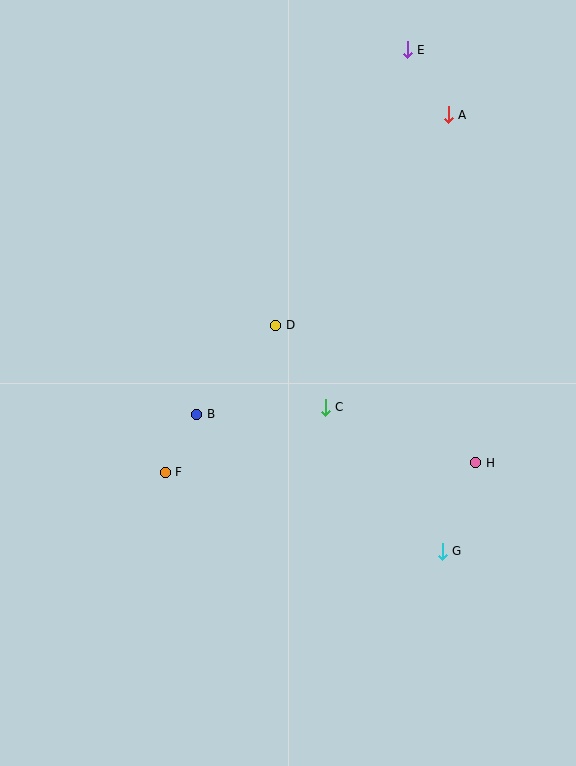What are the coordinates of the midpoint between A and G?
The midpoint between A and G is at (445, 333).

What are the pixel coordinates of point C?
Point C is at (325, 407).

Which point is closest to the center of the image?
Point C at (325, 407) is closest to the center.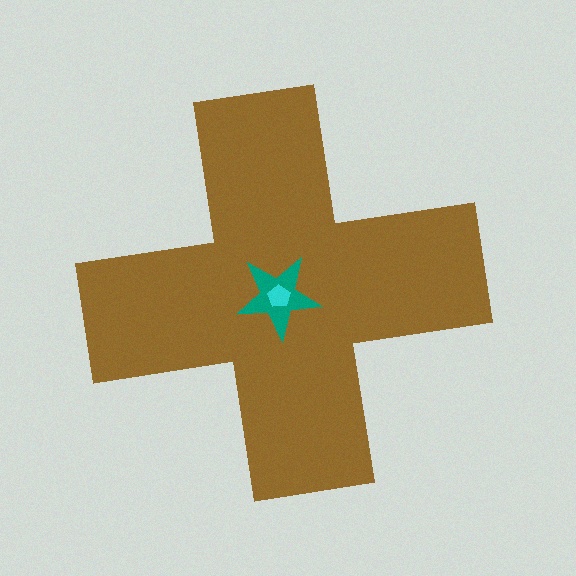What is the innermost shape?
The cyan pentagon.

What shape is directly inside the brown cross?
The teal star.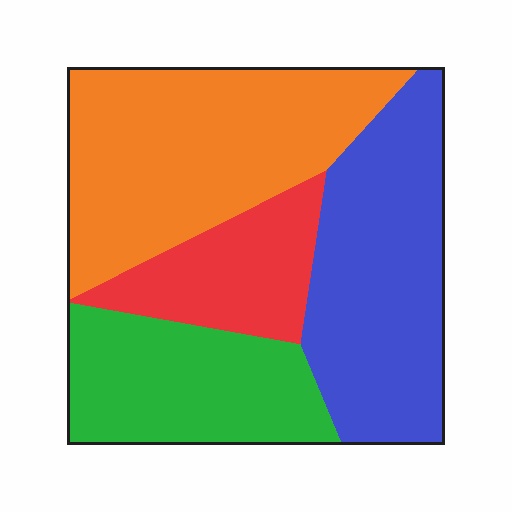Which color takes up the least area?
Red, at roughly 15%.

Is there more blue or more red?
Blue.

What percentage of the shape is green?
Green covers 21% of the shape.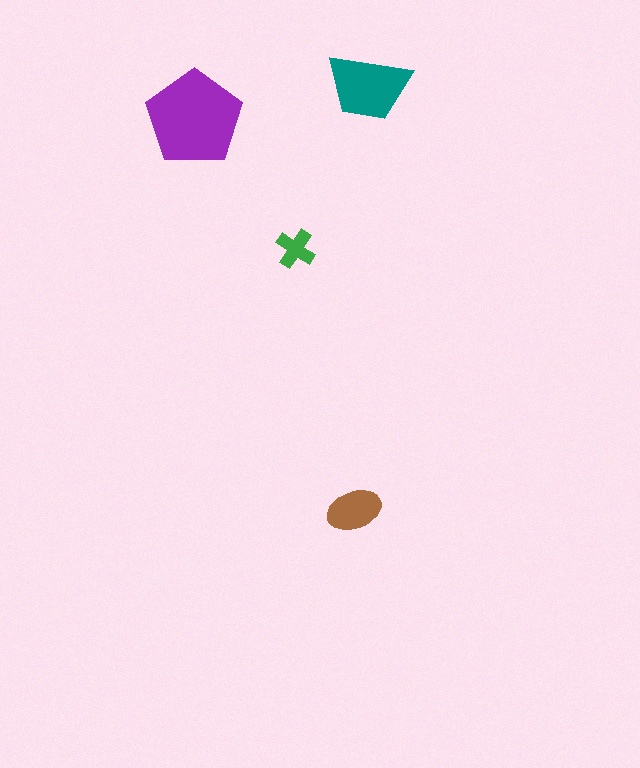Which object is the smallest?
The green cross.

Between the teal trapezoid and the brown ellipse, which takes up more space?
The teal trapezoid.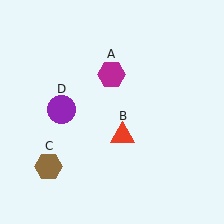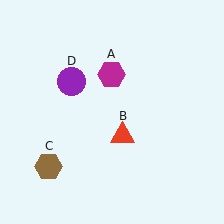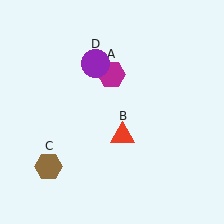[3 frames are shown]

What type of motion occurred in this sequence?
The purple circle (object D) rotated clockwise around the center of the scene.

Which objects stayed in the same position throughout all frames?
Magenta hexagon (object A) and red triangle (object B) and brown hexagon (object C) remained stationary.